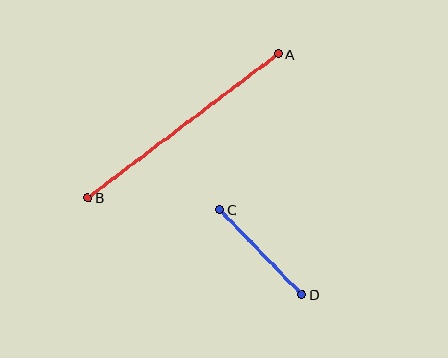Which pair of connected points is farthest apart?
Points A and B are farthest apart.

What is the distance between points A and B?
The distance is approximately 238 pixels.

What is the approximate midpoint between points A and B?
The midpoint is at approximately (183, 126) pixels.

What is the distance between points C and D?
The distance is approximately 118 pixels.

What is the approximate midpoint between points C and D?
The midpoint is at approximately (261, 252) pixels.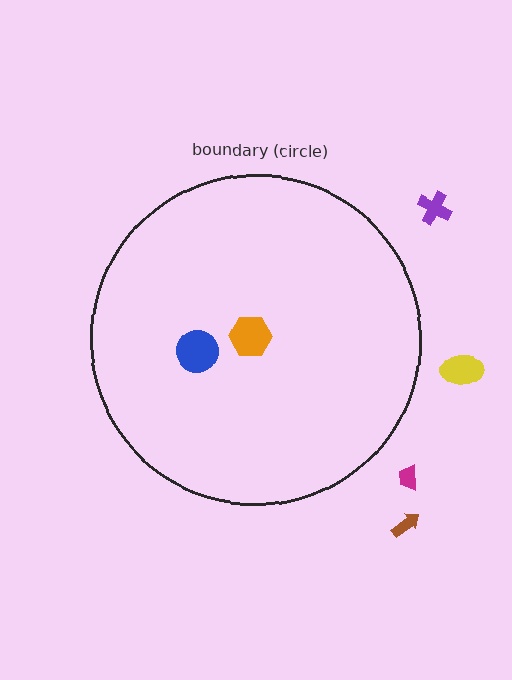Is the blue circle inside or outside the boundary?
Inside.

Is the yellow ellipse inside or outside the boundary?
Outside.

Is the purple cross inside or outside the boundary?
Outside.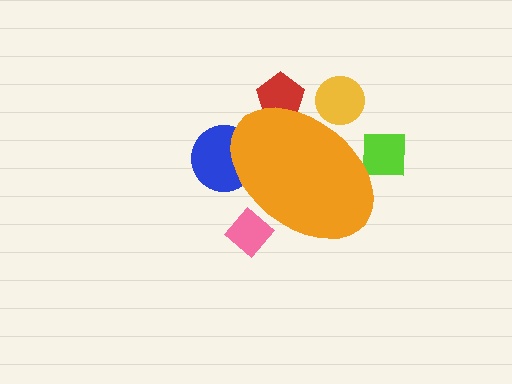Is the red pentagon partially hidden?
Yes, the red pentagon is partially hidden behind the orange ellipse.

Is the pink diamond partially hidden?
Yes, the pink diamond is partially hidden behind the orange ellipse.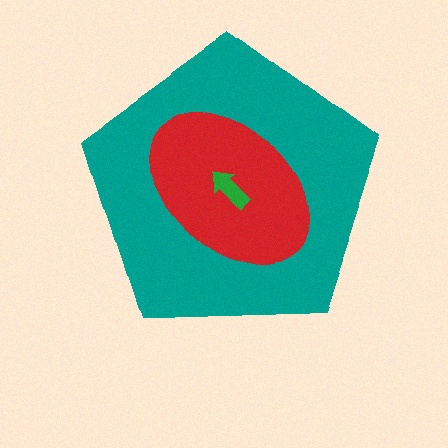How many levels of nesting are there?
3.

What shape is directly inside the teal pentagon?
The red ellipse.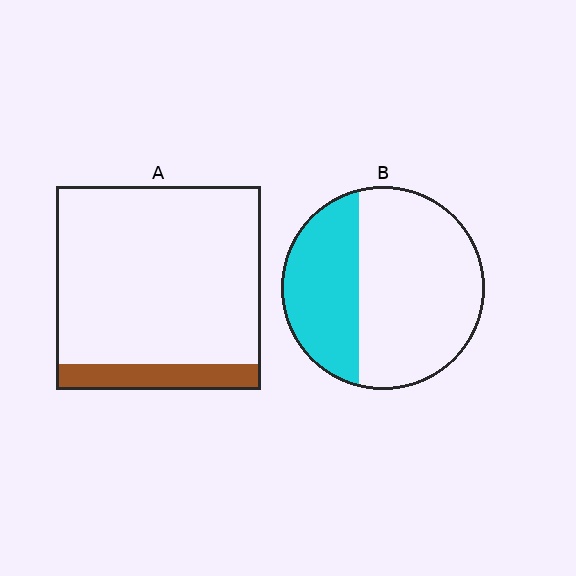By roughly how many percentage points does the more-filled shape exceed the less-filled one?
By roughly 20 percentage points (B over A).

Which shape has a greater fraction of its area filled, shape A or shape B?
Shape B.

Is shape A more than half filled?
No.